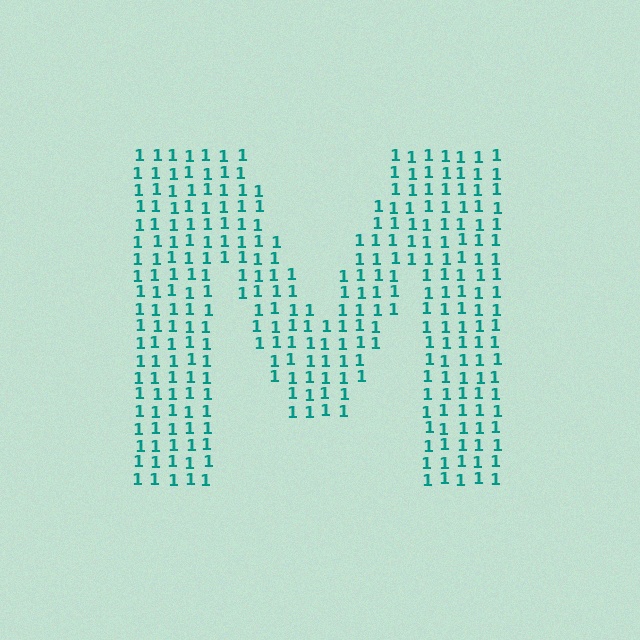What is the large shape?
The large shape is the letter M.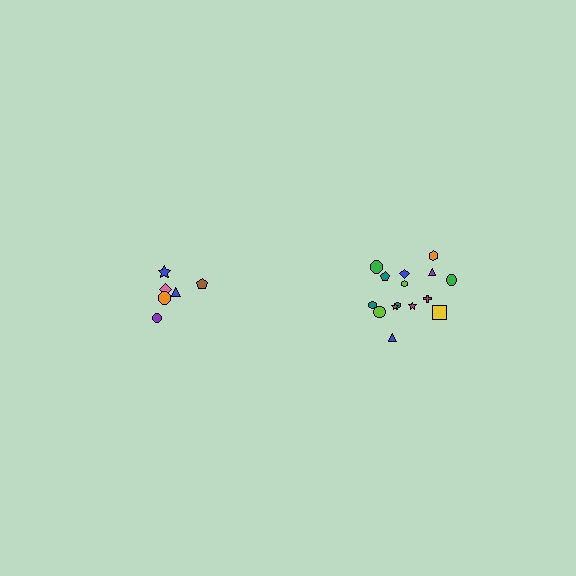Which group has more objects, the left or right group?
The right group.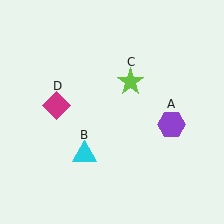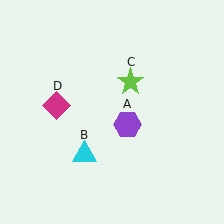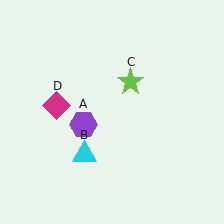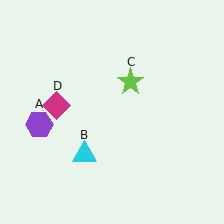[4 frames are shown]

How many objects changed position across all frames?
1 object changed position: purple hexagon (object A).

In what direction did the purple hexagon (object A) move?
The purple hexagon (object A) moved left.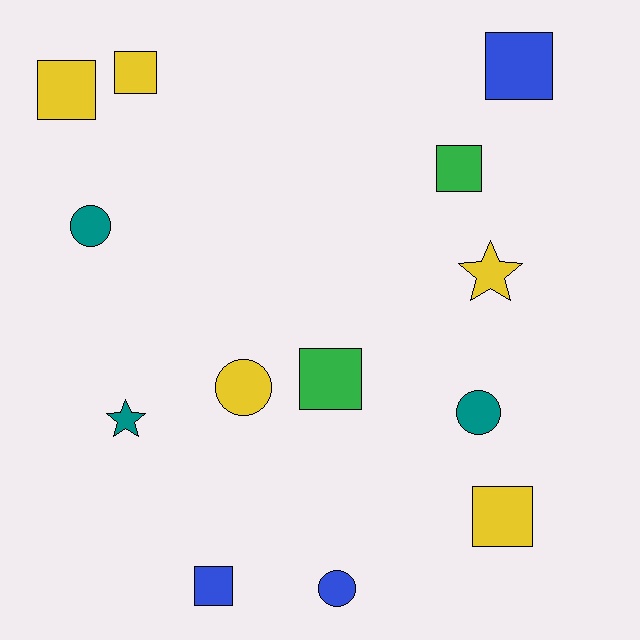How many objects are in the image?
There are 13 objects.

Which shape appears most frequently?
Square, with 7 objects.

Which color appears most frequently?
Yellow, with 5 objects.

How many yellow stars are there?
There is 1 yellow star.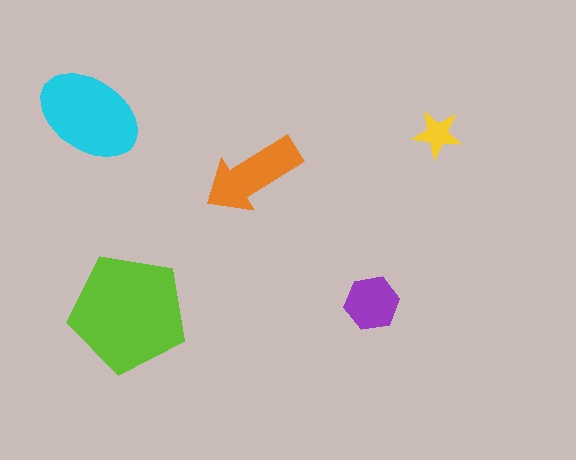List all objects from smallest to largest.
The yellow star, the purple hexagon, the orange arrow, the cyan ellipse, the lime pentagon.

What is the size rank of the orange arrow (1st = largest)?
3rd.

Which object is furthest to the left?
The cyan ellipse is leftmost.